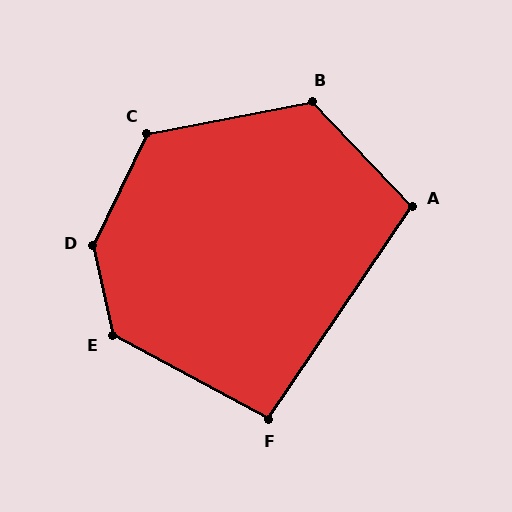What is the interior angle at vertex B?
Approximately 123 degrees (obtuse).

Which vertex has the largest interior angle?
D, at approximately 141 degrees.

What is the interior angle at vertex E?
Approximately 131 degrees (obtuse).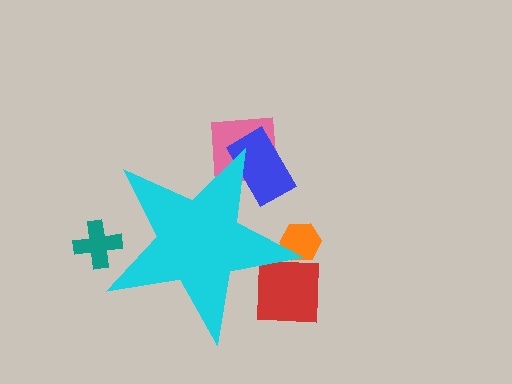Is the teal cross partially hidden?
Yes, the teal cross is partially hidden behind the cyan star.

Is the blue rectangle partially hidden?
Yes, the blue rectangle is partially hidden behind the cyan star.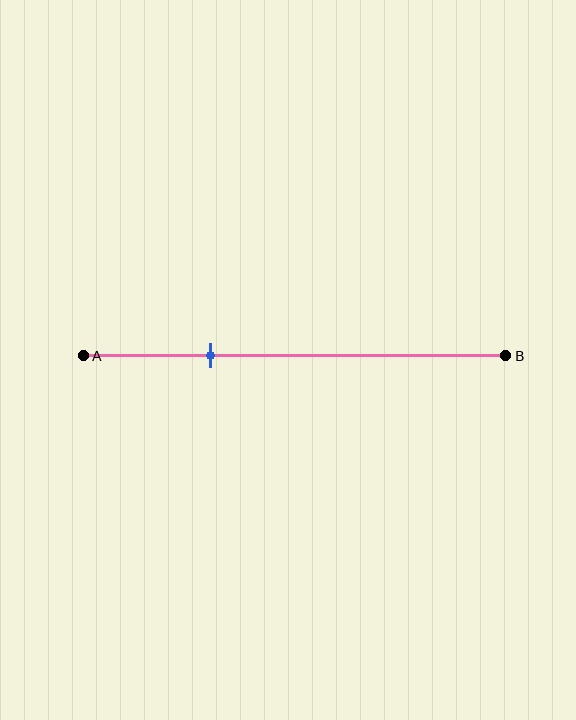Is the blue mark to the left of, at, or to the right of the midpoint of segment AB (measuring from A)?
The blue mark is to the left of the midpoint of segment AB.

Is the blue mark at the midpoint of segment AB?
No, the mark is at about 30% from A, not at the 50% midpoint.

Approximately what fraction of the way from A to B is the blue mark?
The blue mark is approximately 30% of the way from A to B.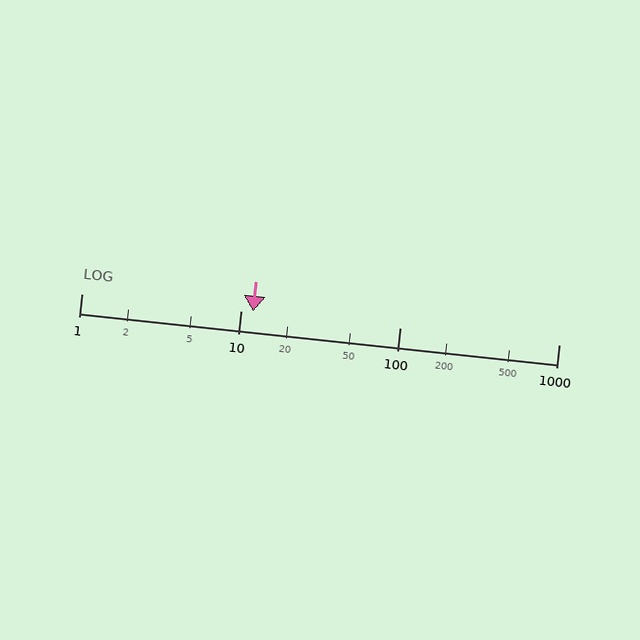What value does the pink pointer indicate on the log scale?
The pointer indicates approximately 12.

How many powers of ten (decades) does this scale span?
The scale spans 3 decades, from 1 to 1000.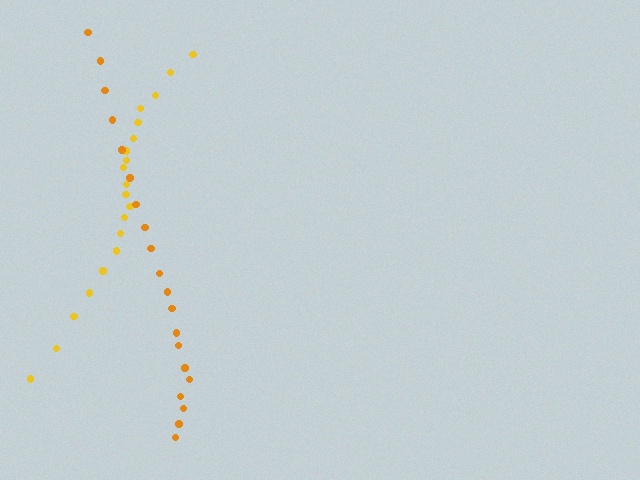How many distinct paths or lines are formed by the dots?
There are 2 distinct paths.